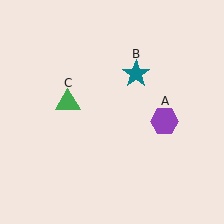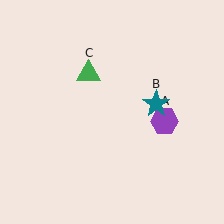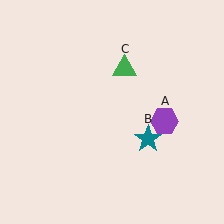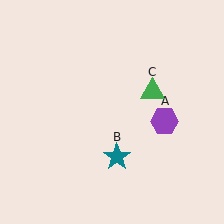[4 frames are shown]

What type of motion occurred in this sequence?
The teal star (object B), green triangle (object C) rotated clockwise around the center of the scene.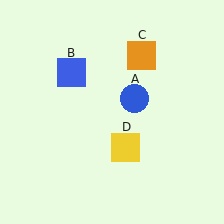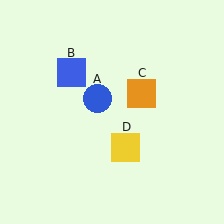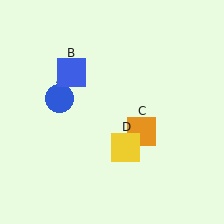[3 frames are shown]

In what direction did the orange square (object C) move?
The orange square (object C) moved down.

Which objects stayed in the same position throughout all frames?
Blue square (object B) and yellow square (object D) remained stationary.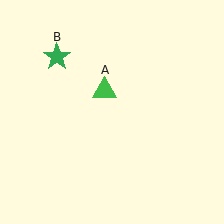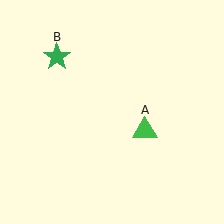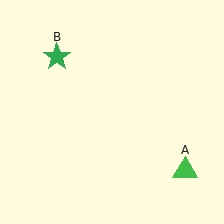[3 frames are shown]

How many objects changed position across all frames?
1 object changed position: green triangle (object A).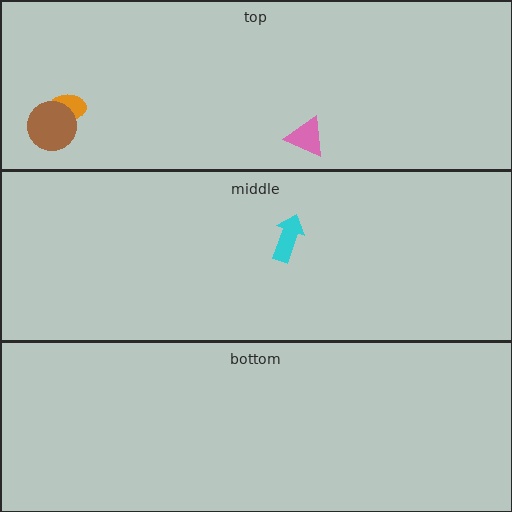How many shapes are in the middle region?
1.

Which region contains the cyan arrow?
The middle region.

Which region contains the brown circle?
The top region.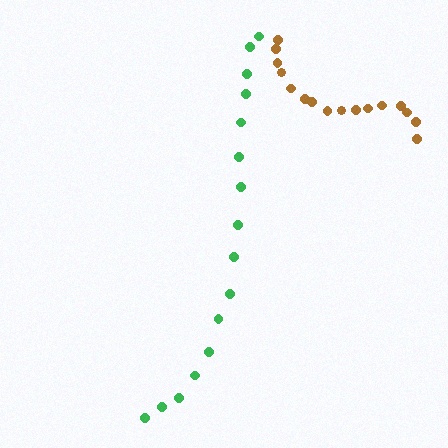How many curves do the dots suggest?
There are 2 distinct paths.